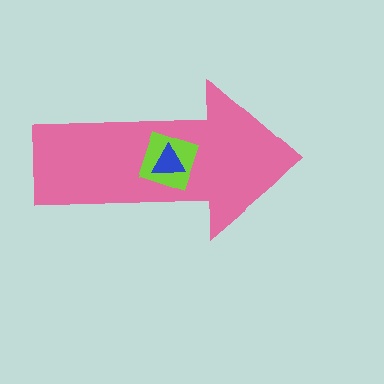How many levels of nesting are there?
3.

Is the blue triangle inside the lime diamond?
Yes.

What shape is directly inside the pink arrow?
The lime diamond.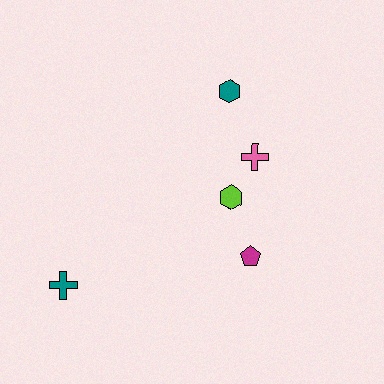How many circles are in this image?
There are no circles.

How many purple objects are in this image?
There are no purple objects.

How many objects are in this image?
There are 5 objects.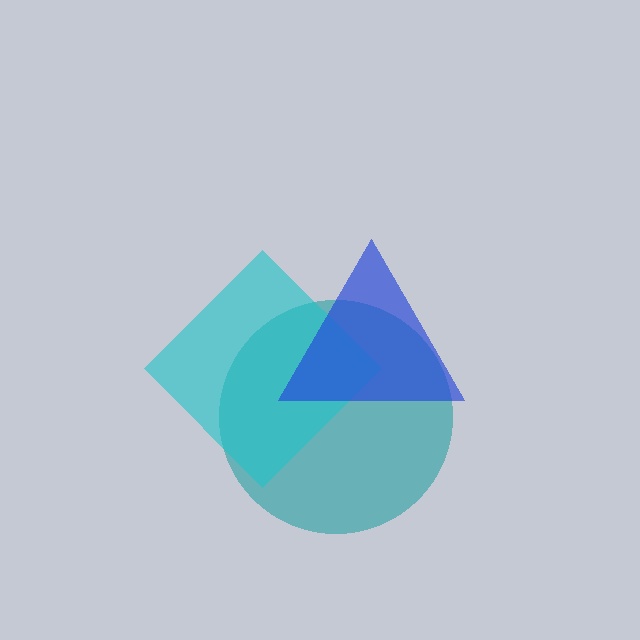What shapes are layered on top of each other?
The layered shapes are: a teal circle, a cyan diamond, a blue triangle.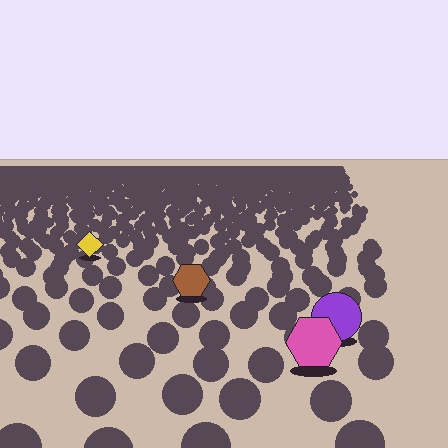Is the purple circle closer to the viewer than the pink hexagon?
No. The pink hexagon is closer — you can tell from the texture gradient: the ground texture is coarser near it.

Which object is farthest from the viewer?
The yellow diamond is farthest from the viewer. It appears smaller and the ground texture around it is denser.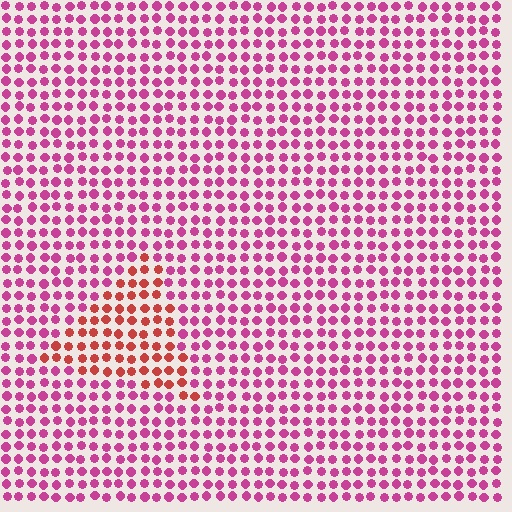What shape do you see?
I see a triangle.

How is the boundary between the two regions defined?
The boundary is defined purely by a slight shift in hue (about 39 degrees). Spacing, size, and orientation are identical on both sides.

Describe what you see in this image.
The image is filled with small magenta elements in a uniform arrangement. A triangle-shaped region is visible where the elements are tinted to a slightly different hue, forming a subtle color boundary.